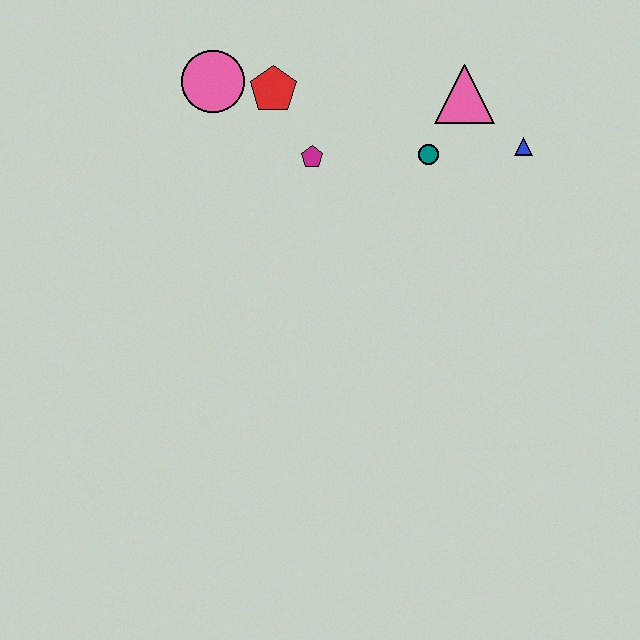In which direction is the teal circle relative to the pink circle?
The teal circle is to the right of the pink circle.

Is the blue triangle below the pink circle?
Yes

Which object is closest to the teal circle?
The pink triangle is closest to the teal circle.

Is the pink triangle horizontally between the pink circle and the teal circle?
No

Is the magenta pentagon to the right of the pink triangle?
No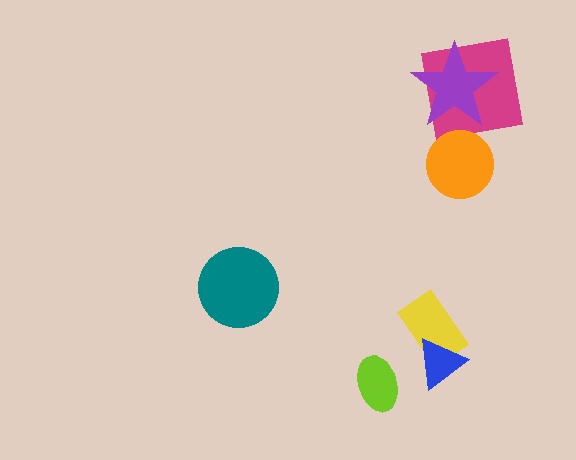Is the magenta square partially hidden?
Yes, it is partially covered by another shape.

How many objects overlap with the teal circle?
0 objects overlap with the teal circle.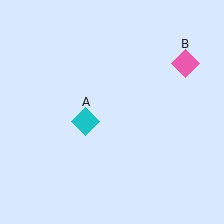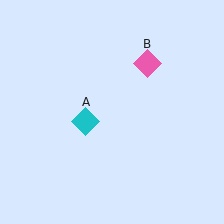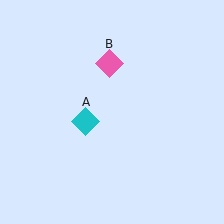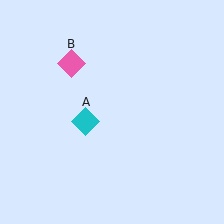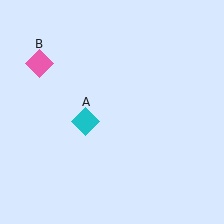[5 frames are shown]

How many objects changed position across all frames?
1 object changed position: pink diamond (object B).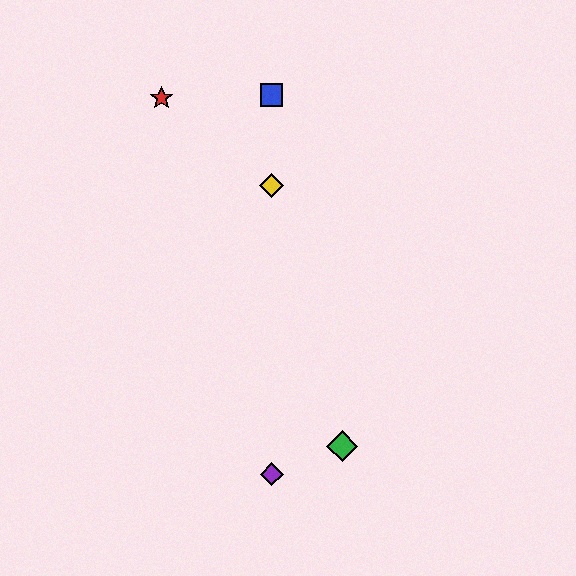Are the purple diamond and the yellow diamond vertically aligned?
Yes, both are at x≈272.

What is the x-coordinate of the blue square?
The blue square is at x≈272.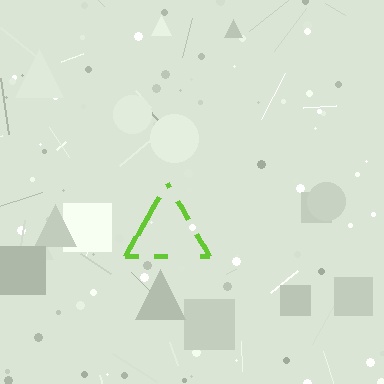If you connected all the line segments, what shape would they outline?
They would outline a triangle.